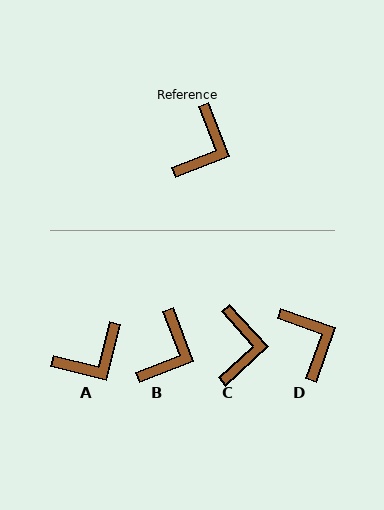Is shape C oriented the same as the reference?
No, it is off by about 22 degrees.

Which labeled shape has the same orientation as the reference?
B.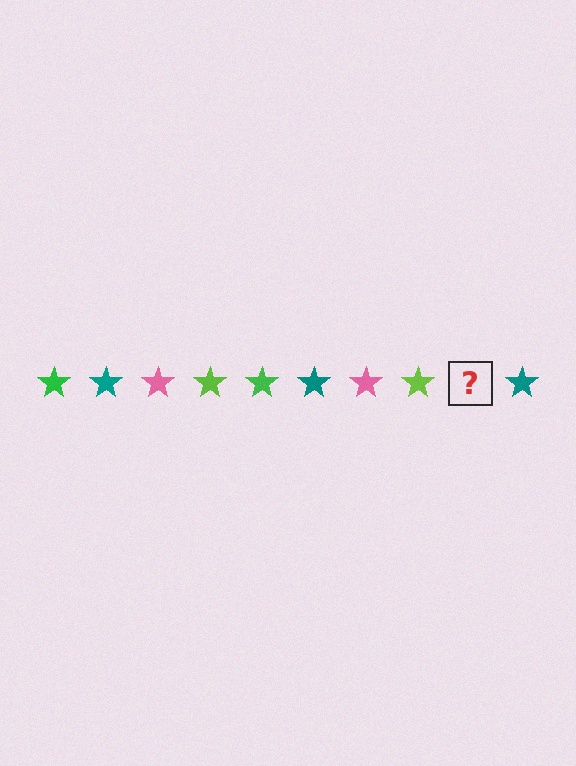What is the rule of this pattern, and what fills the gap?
The rule is that the pattern cycles through green, teal, pink, lime stars. The gap should be filled with a green star.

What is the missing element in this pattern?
The missing element is a green star.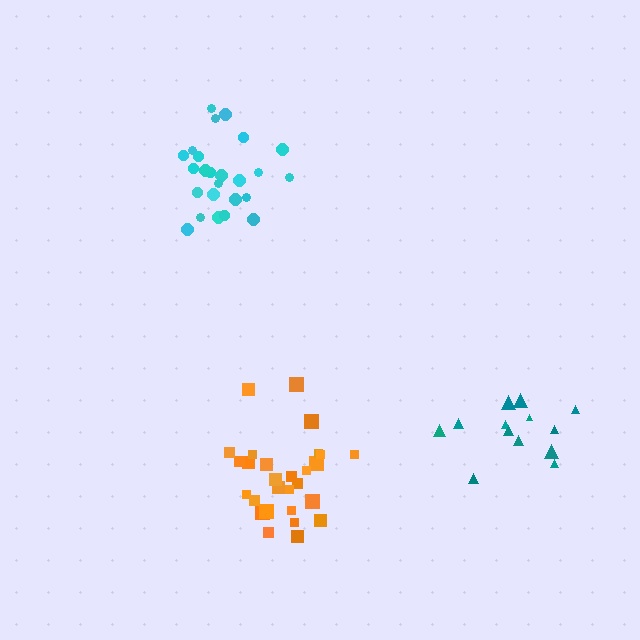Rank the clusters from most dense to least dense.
orange, cyan, teal.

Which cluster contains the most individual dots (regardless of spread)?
Orange (28).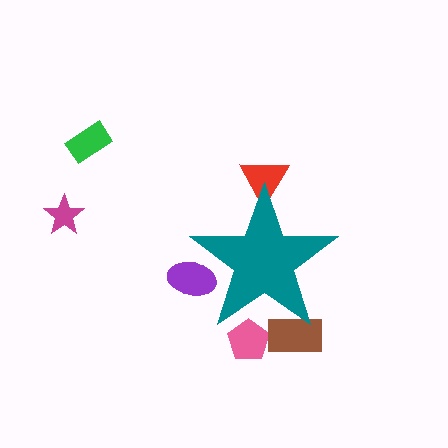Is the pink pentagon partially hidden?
Yes, the pink pentagon is partially hidden behind the teal star.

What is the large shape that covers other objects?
A teal star.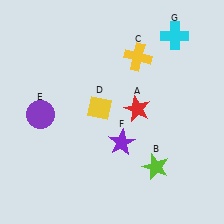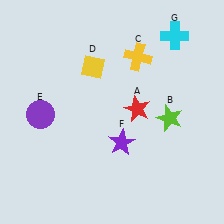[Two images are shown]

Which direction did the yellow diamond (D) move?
The yellow diamond (D) moved up.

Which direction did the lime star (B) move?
The lime star (B) moved up.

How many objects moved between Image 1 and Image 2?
2 objects moved between the two images.